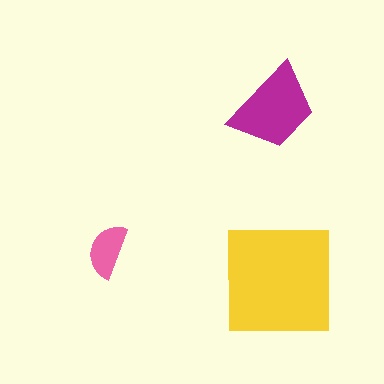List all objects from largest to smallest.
The yellow square, the magenta trapezoid, the pink semicircle.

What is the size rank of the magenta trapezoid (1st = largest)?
2nd.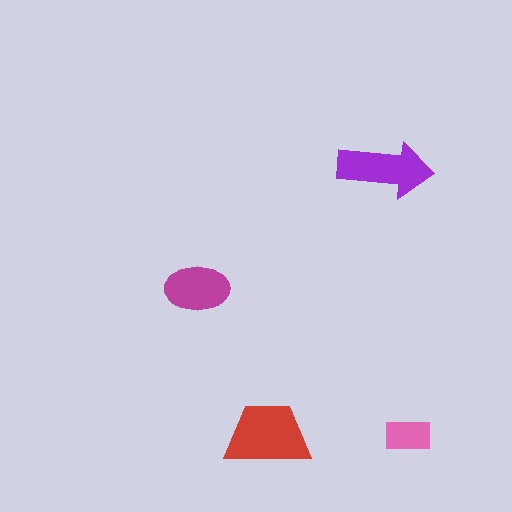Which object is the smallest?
The pink rectangle.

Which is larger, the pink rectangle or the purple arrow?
The purple arrow.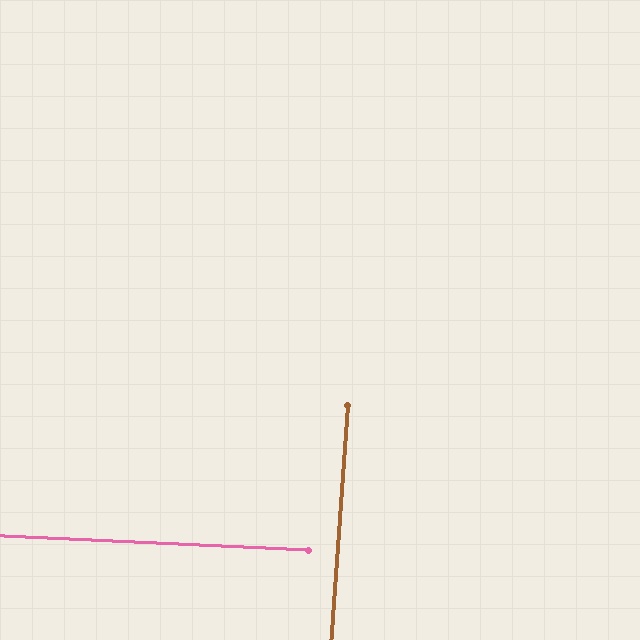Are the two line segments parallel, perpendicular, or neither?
Perpendicular — they meet at approximately 89°.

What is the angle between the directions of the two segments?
Approximately 89 degrees.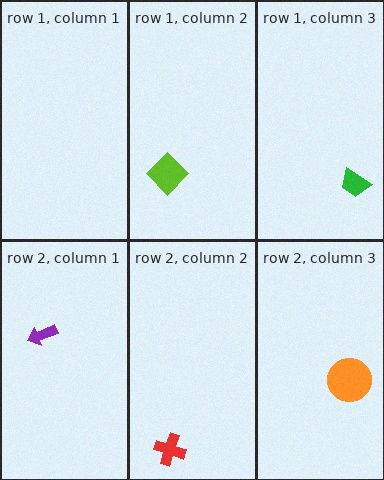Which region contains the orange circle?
The row 2, column 3 region.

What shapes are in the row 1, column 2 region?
The lime diamond.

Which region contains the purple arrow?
The row 2, column 1 region.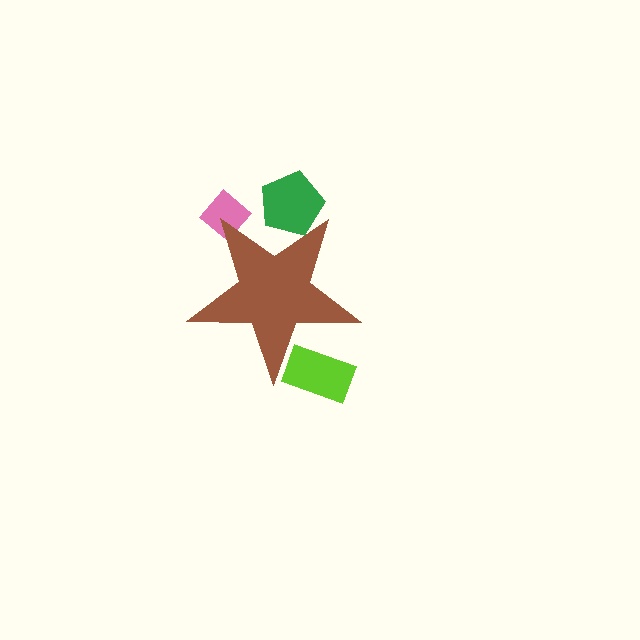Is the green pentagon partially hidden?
Yes, the green pentagon is partially hidden behind the brown star.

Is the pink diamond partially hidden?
Yes, the pink diamond is partially hidden behind the brown star.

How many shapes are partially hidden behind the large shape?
3 shapes are partially hidden.